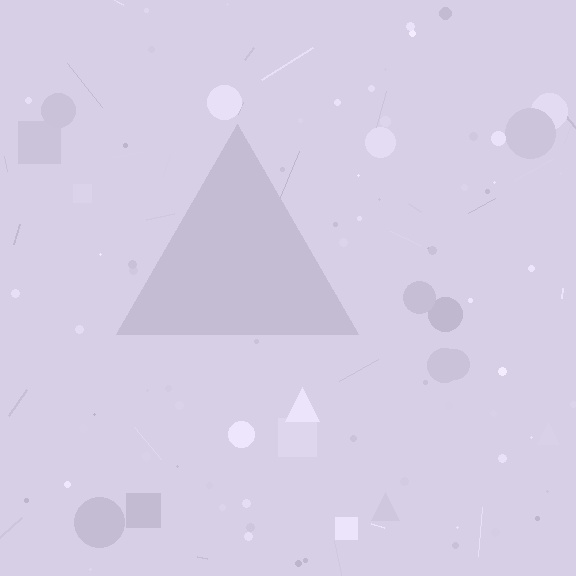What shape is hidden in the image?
A triangle is hidden in the image.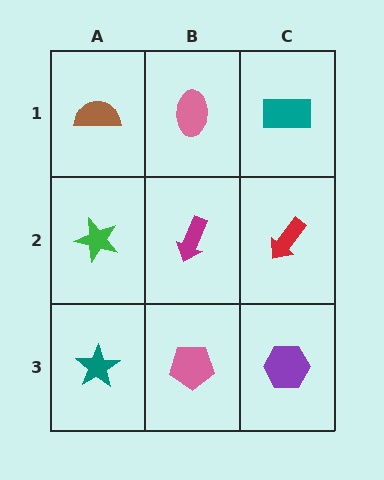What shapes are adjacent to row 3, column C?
A red arrow (row 2, column C), a pink pentagon (row 3, column B).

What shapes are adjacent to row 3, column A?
A green star (row 2, column A), a pink pentagon (row 3, column B).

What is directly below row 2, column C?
A purple hexagon.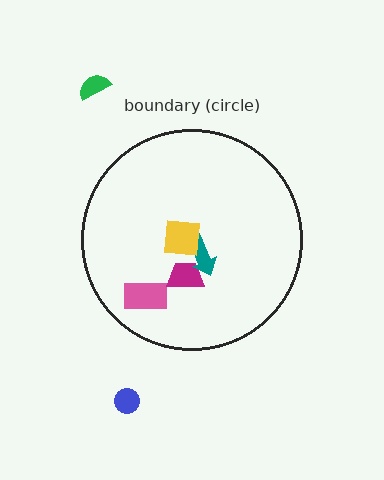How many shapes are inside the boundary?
4 inside, 2 outside.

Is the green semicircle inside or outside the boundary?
Outside.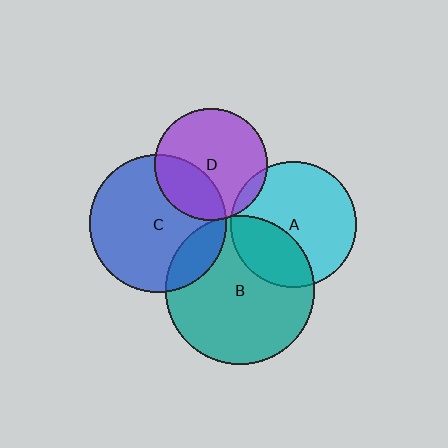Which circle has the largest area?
Circle B (teal).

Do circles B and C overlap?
Yes.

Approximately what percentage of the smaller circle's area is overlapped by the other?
Approximately 15%.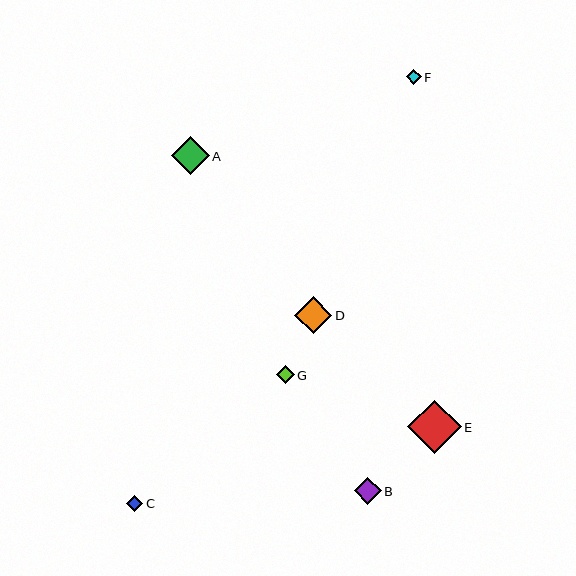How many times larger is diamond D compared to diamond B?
Diamond D is approximately 1.4 times the size of diamond B.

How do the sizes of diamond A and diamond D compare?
Diamond A and diamond D are approximately the same size.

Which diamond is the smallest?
Diamond F is the smallest with a size of approximately 15 pixels.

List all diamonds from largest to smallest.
From largest to smallest: E, A, D, B, G, C, F.